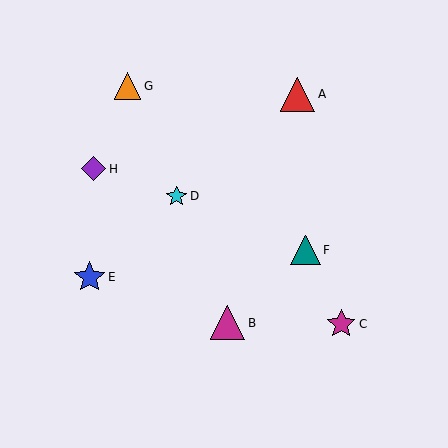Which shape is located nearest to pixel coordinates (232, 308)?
The magenta triangle (labeled B) at (228, 323) is nearest to that location.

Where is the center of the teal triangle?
The center of the teal triangle is at (305, 250).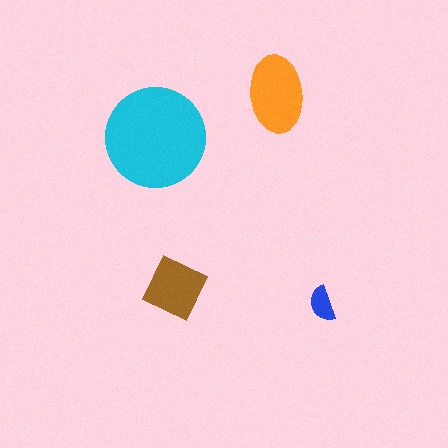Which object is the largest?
The cyan circle.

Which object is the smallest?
The blue semicircle.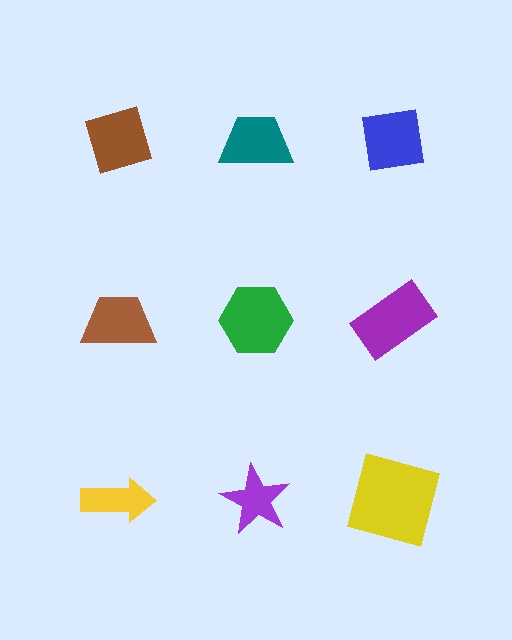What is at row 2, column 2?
A green hexagon.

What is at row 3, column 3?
A yellow square.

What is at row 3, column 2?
A purple star.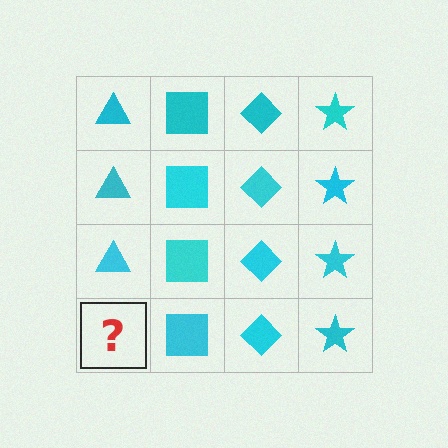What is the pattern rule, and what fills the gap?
The rule is that each column has a consistent shape. The gap should be filled with a cyan triangle.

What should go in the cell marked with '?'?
The missing cell should contain a cyan triangle.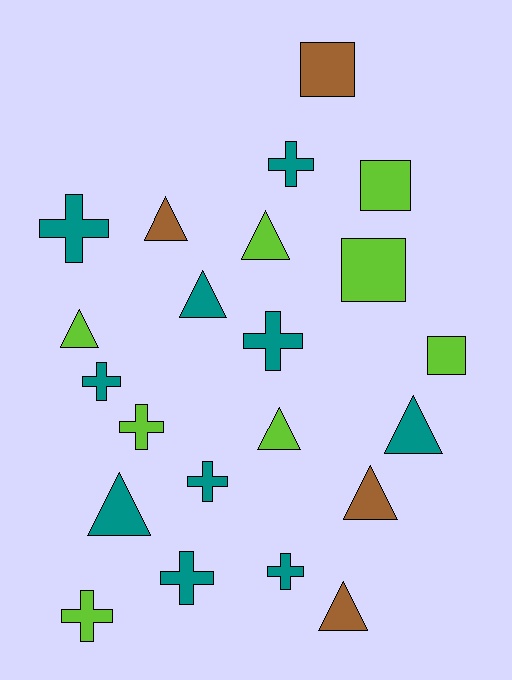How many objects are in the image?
There are 22 objects.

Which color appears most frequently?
Teal, with 10 objects.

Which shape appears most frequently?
Cross, with 9 objects.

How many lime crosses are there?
There are 2 lime crosses.